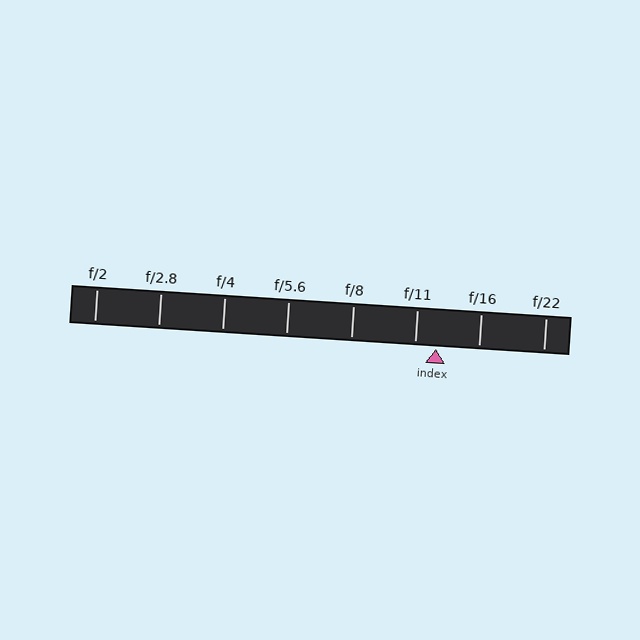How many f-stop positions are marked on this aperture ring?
There are 8 f-stop positions marked.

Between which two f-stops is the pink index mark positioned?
The index mark is between f/11 and f/16.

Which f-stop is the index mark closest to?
The index mark is closest to f/11.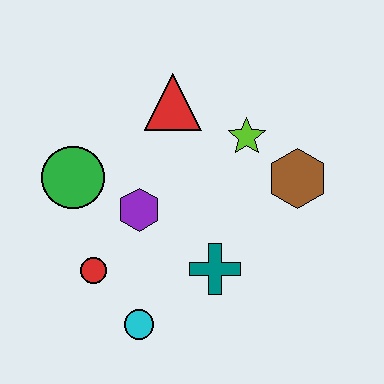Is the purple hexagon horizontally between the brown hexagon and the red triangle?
No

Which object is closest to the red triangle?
The lime star is closest to the red triangle.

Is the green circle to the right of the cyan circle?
No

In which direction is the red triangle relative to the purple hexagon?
The red triangle is above the purple hexagon.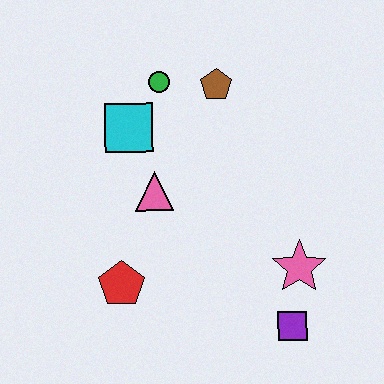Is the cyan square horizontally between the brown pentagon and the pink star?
No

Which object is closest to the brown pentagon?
The green circle is closest to the brown pentagon.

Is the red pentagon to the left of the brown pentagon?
Yes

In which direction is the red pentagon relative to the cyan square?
The red pentagon is below the cyan square.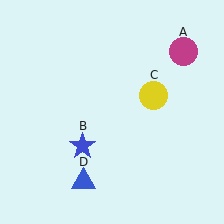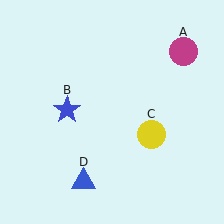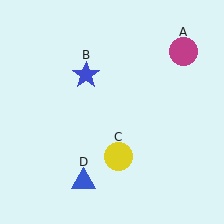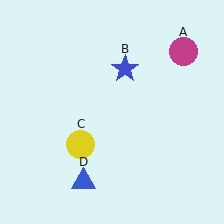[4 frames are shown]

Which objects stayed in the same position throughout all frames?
Magenta circle (object A) and blue triangle (object D) remained stationary.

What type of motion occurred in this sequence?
The blue star (object B), yellow circle (object C) rotated clockwise around the center of the scene.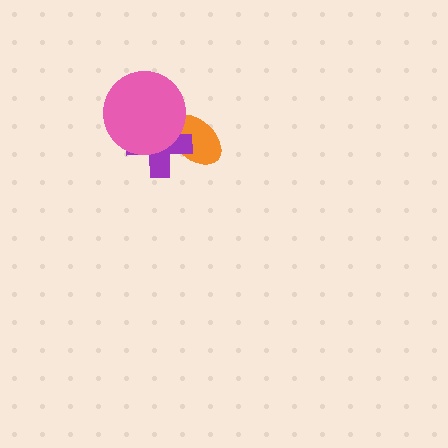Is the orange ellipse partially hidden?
Yes, it is partially covered by another shape.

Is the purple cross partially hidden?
Yes, it is partially covered by another shape.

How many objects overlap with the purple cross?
2 objects overlap with the purple cross.